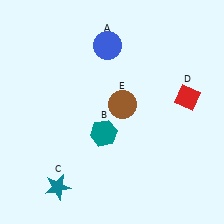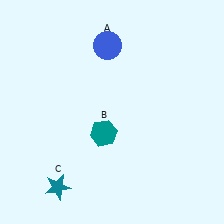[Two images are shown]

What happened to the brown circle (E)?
The brown circle (E) was removed in Image 2. It was in the top-right area of Image 1.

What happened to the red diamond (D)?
The red diamond (D) was removed in Image 2. It was in the top-right area of Image 1.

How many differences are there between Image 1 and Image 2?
There are 2 differences between the two images.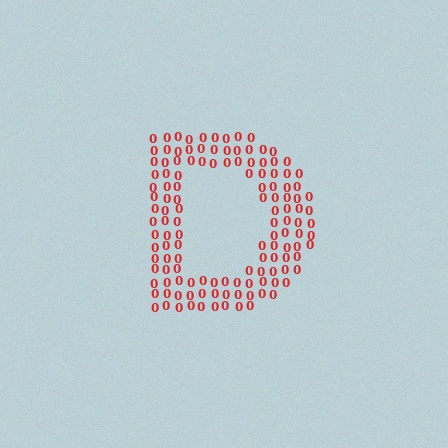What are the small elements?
The small elements are digit 0's.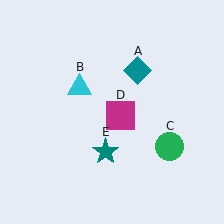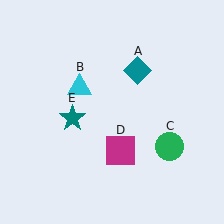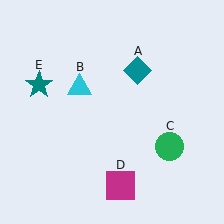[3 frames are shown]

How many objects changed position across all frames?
2 objects changed position: magenta square (object D), teal star (object E).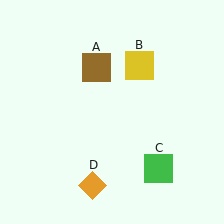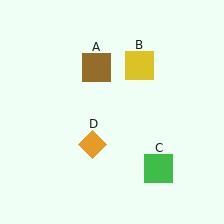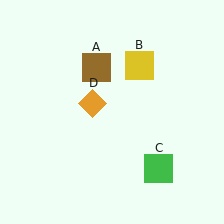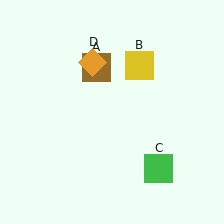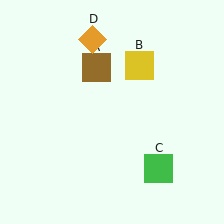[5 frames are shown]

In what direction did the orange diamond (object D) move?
The orange diamond (object D) moved up.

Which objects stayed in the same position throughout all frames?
Brown square (object A) and yellow square (object B) and green square (object C) remained stationary.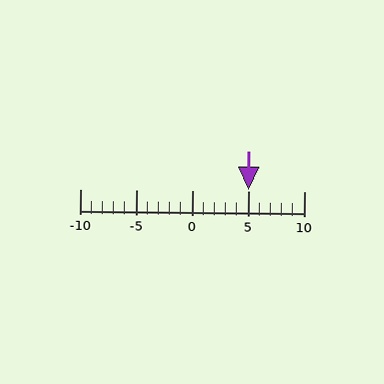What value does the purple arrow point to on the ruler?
The purple arrow points to approximately 5.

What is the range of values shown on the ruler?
The ruler shows values from -10 to 10.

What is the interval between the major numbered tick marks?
The major tick marks are spaced 5 units apart.